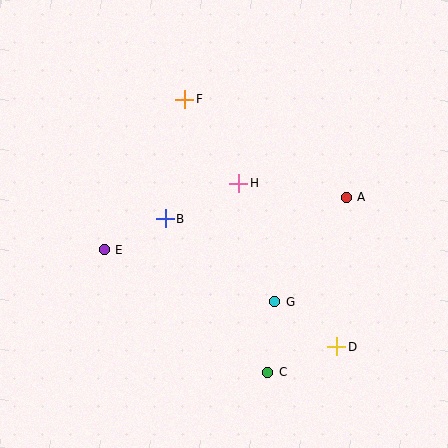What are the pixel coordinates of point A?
Point A is at (346, 197).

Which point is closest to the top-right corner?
Point A is closest to the top-right corner.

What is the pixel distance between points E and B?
The distance between E and B is 68 pixels.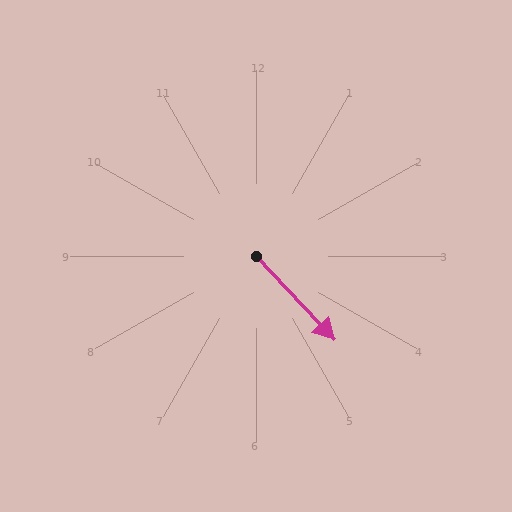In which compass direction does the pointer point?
Southeast.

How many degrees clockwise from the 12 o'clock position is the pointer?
Approximately 137 degrees.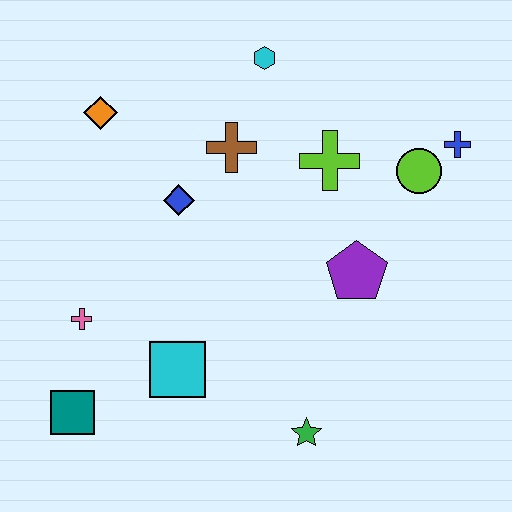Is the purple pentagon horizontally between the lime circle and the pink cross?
Yes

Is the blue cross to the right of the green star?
Yes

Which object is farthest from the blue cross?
The teal square is farthest from the blue cross.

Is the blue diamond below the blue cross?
Yes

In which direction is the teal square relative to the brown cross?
The teal square is below the brown cross.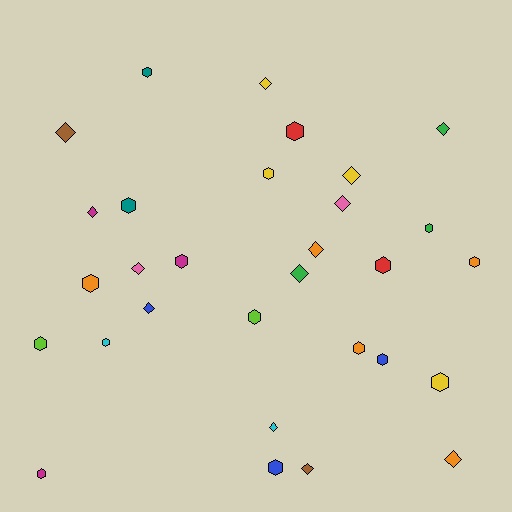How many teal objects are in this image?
There are 2 teal objects.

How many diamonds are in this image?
There are 13 diamonds.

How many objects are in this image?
There are 30 objects.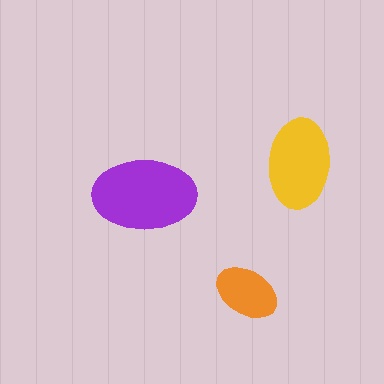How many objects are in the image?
There are 3 objects in the image.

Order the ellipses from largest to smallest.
the purple one, the yellow one, the orange one.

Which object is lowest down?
The orange ellipse is bottommost.